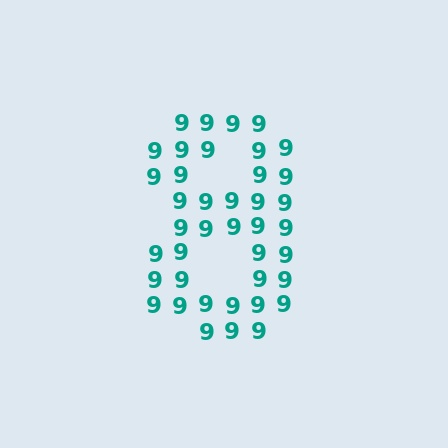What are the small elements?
The small elements are digit 9's.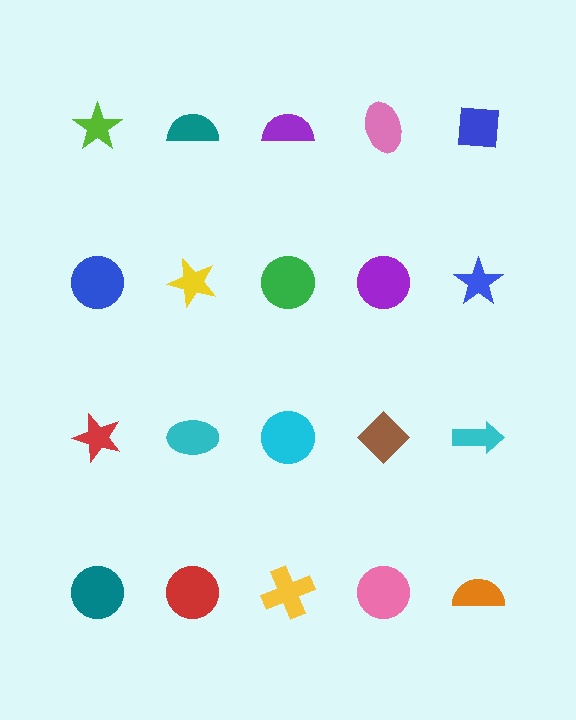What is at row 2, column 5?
A blue star.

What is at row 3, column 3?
A cyan circle.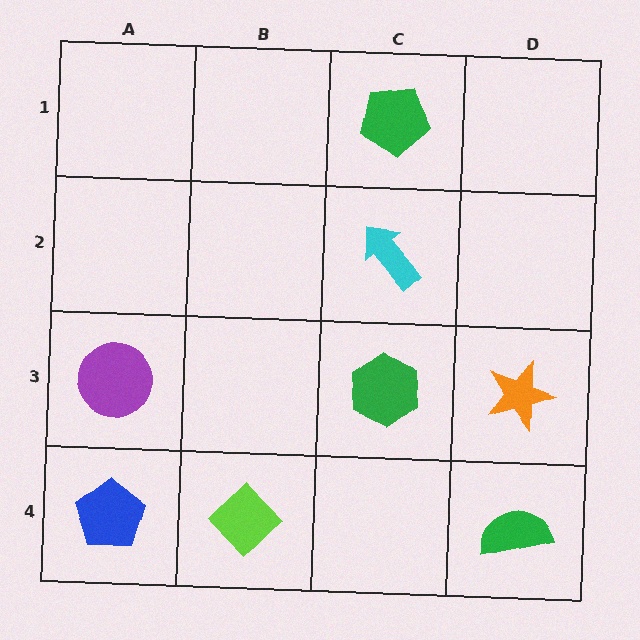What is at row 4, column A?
A blue pentagon.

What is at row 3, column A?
A purple circle.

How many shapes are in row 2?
1 shape.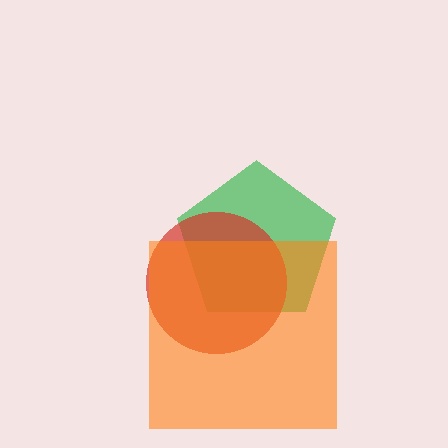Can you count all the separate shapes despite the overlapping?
Yes, there are 3 separate shapes.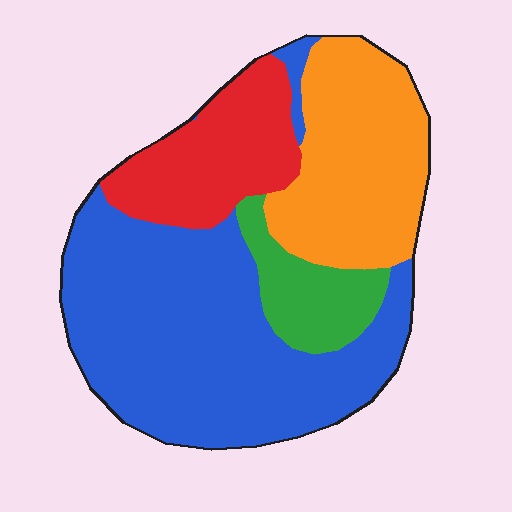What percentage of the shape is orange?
Orange takes up about one quarter (1/4) of the shape.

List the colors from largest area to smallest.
From largest to smallest: blue, orange, red, green.